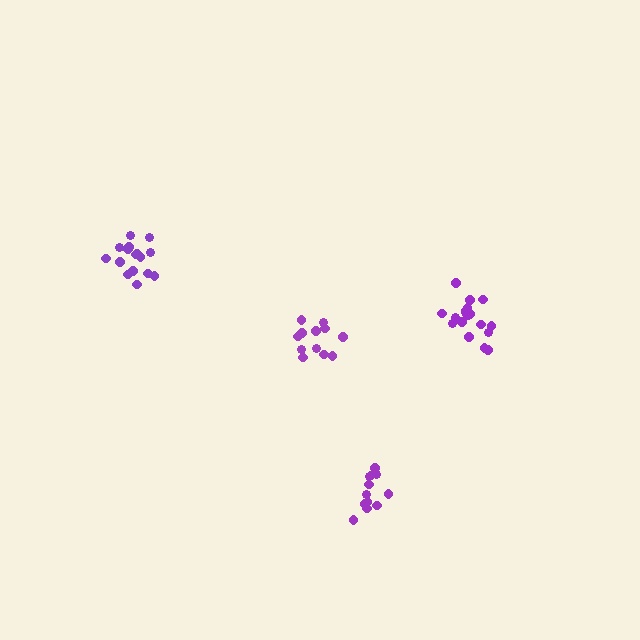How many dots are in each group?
Group 1: 12 dots, Group 2: 18 dots, Group 3: 12 dots, Group 4: 16 dots (58 total).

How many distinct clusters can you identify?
There are 4 distinct clusters.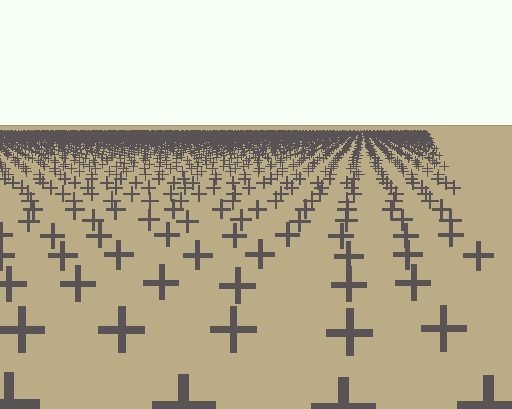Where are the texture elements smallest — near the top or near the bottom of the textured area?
Near the top.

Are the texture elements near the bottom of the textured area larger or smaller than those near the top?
Larger. Near the bottom, elements are closer to the viewer and appear at a bigger on-screen size.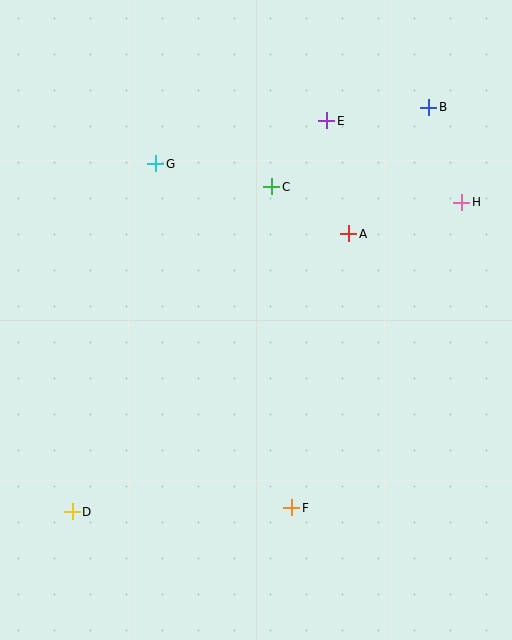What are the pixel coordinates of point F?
Point F is at (292, 508).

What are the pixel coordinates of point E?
Point E is at (327, 121).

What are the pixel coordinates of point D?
Point D is at (72, 512).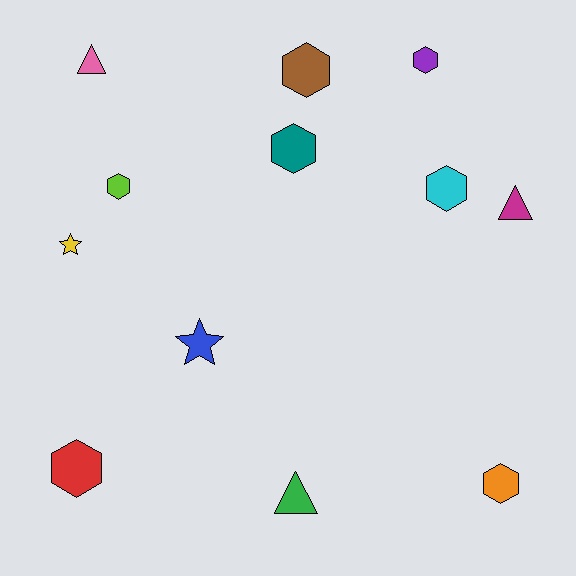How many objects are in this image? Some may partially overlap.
There are 12 objects.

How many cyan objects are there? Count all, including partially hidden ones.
There is 1 cyan object.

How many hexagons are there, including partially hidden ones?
There are 7 hexagons.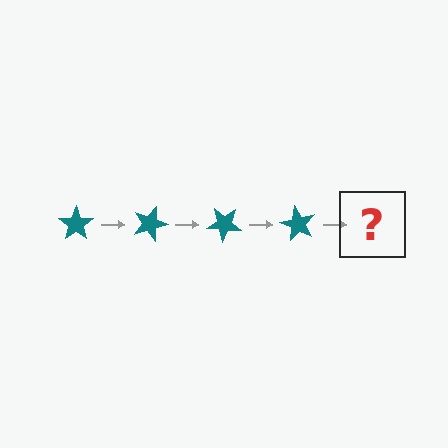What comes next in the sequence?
The next element should be a teal star rotated 80 degrees.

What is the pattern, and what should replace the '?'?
The pattern is that the star rotates 20 degrees each step. The '?' should be a teal star rotated 80 degrees.